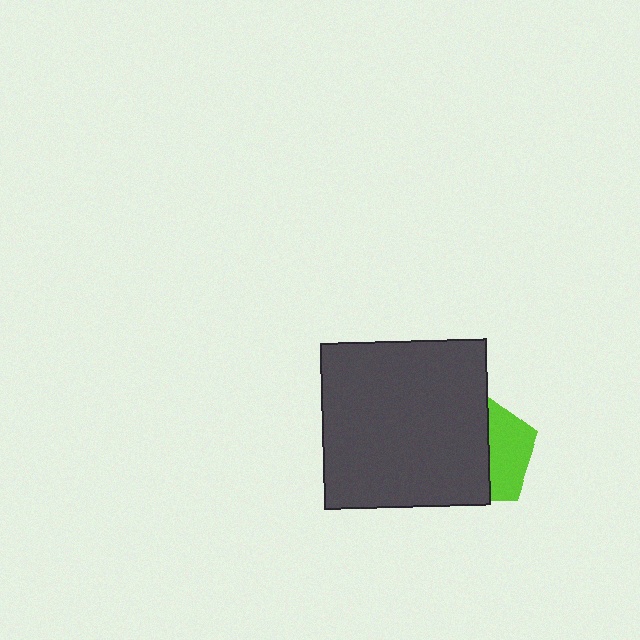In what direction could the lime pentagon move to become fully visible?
The lime pentagon could move right. That would shift it out from behind the dark gray square entirely.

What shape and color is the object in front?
The object in front is a dark gray square.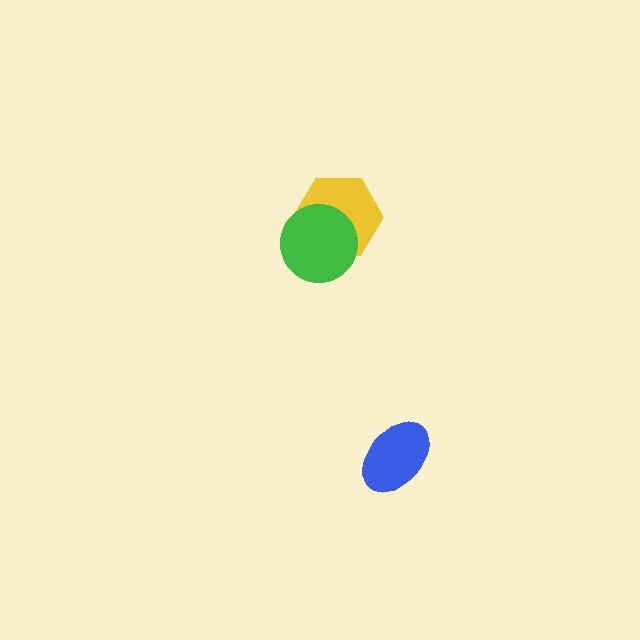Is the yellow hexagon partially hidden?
Yes, it is partially covered by another shape.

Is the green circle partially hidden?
No, no other shape covers it.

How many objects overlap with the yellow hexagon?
1 object overlaps with the yellow hexagon.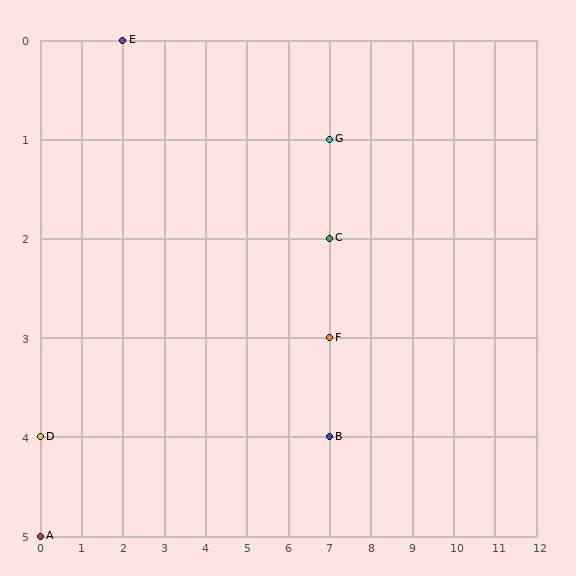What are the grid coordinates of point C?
Point C is at grid coordinates (7, 2).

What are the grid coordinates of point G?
Point G is at grid coordinates (7, 1).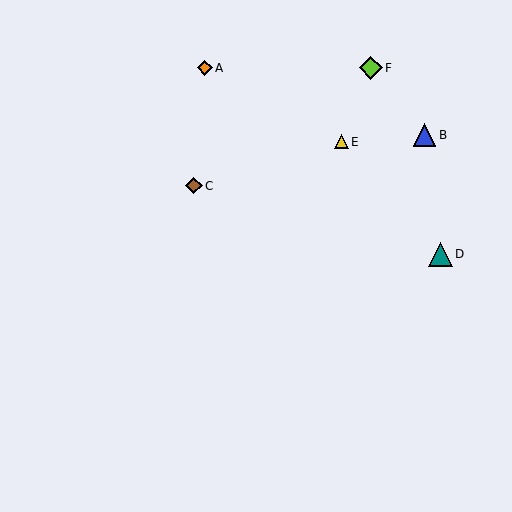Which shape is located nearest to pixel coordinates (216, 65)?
The orange diamond (labeled A) at (205, 68) is nearest to that location.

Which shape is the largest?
The teal triangle (labeled D) is the largest.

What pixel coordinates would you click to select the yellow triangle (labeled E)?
Click at (341, 142) to select the yellow triangle E.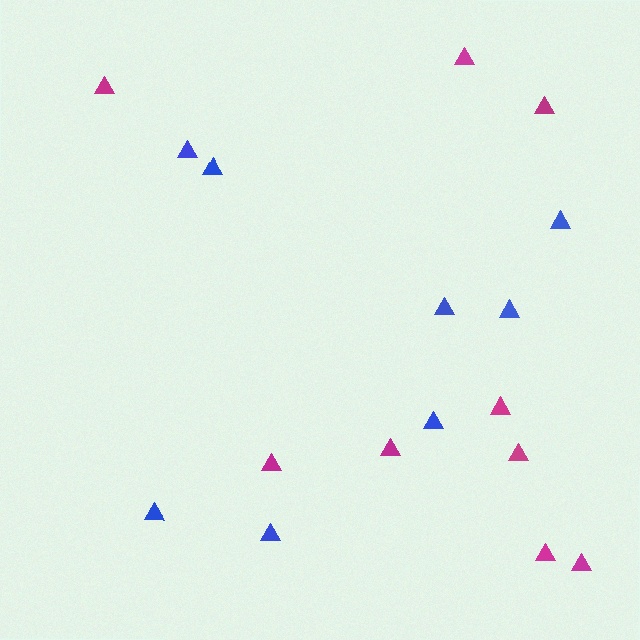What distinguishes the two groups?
There are 2 groups: one group of blue triangles (8) and one group of magenta triangles (9).